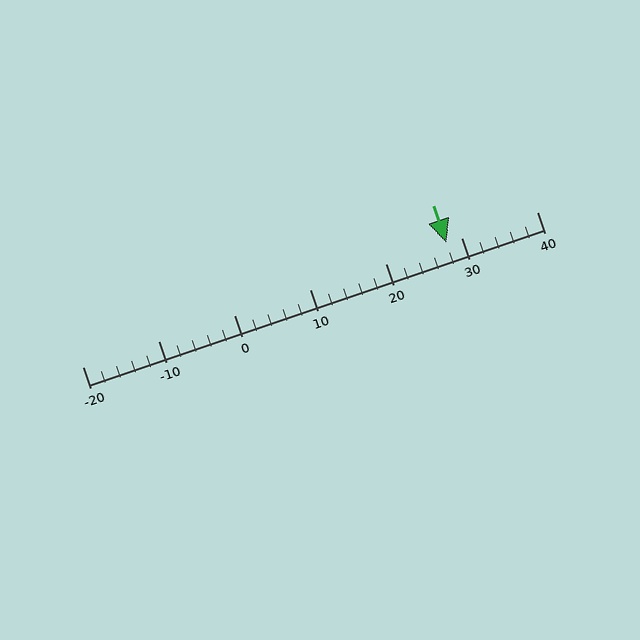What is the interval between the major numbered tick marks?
The major tick marks are spaced 10 units apart.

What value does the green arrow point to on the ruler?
The green arrow points to approximately 28.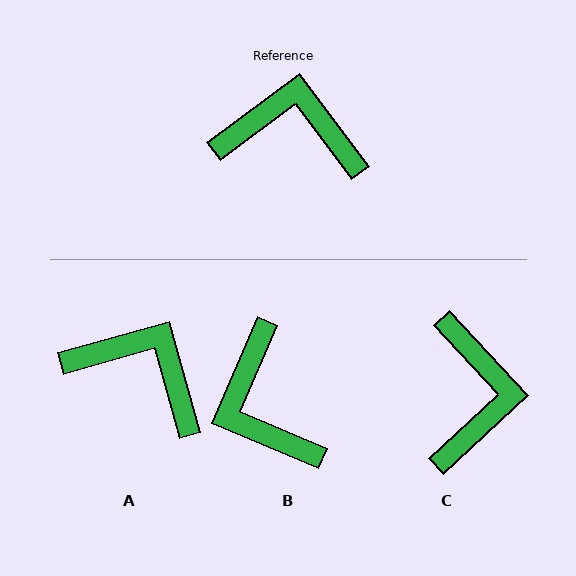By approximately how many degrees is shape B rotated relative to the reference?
Approximately 120 degrees counter-clockwise.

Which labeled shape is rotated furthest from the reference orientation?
B, about 120 degrees away.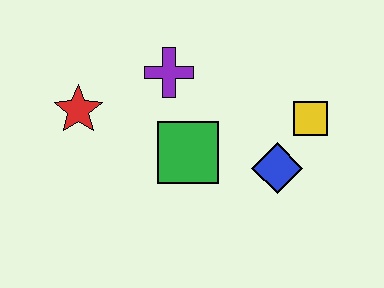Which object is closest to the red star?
The purple cross is closest to the red star.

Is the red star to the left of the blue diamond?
Yes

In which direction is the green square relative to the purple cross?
The green square is below the purple cross.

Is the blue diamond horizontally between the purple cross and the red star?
No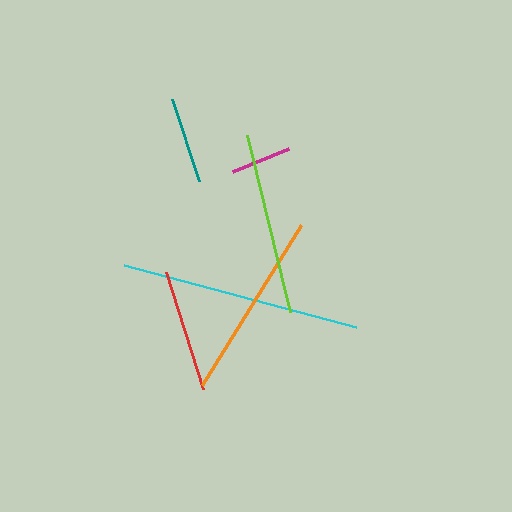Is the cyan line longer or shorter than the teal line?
The cyan line is longer than the teal line.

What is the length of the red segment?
The red segment is approximately 123 pixels long.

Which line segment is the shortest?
The magenta line is the shortest at approximately 60 pixels.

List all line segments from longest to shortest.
From longest to shortest: cyan, orange, lime, red, teal, magenta.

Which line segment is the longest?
The cyan line is the longest at approximately 240 pixels.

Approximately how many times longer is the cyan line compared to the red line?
The cyan line is approximately 2.0 times the length of the red line.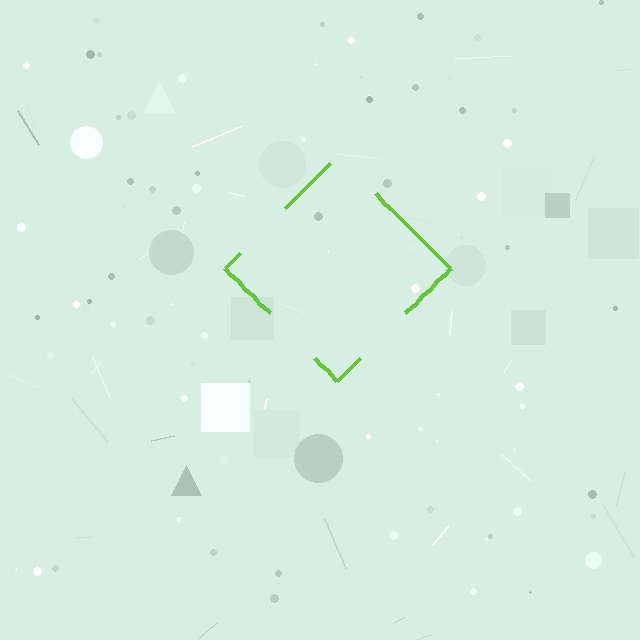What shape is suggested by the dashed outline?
The dashed outline suggests a diamond.